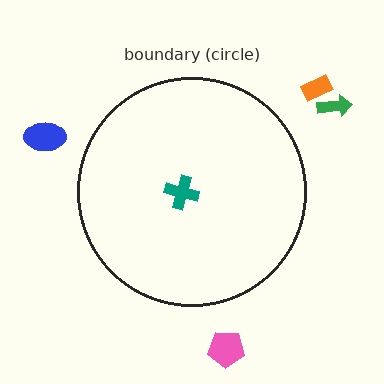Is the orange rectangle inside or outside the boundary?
Outside.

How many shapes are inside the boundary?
1 inside, 4 outside.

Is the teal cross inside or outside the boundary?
Inside.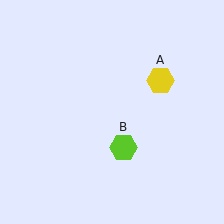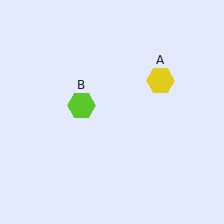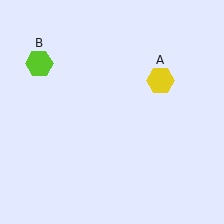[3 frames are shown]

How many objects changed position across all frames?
1 object changed position: lime hexagon (object B).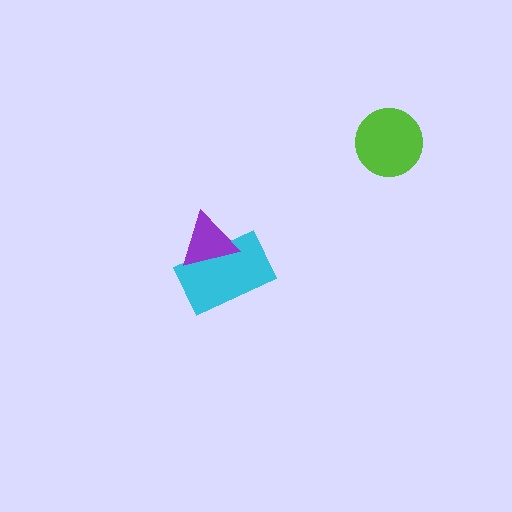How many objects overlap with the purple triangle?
1 object overlaps with the purple triangle.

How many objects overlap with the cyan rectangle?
1 object overlaps with the cyan rectangle.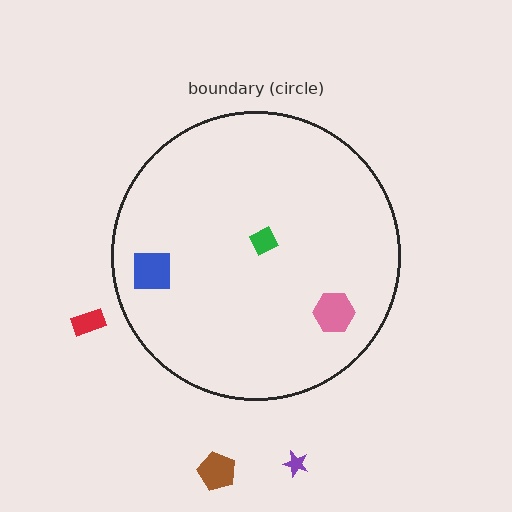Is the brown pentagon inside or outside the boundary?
Outside.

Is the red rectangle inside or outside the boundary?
Outside.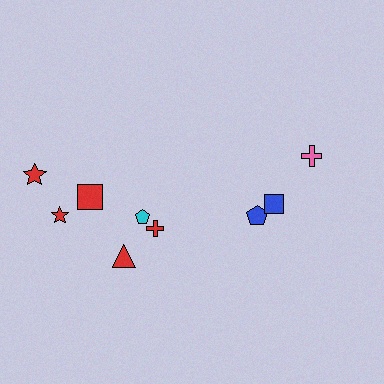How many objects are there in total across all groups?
There are 9 objects.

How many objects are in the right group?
There are 3 objects.